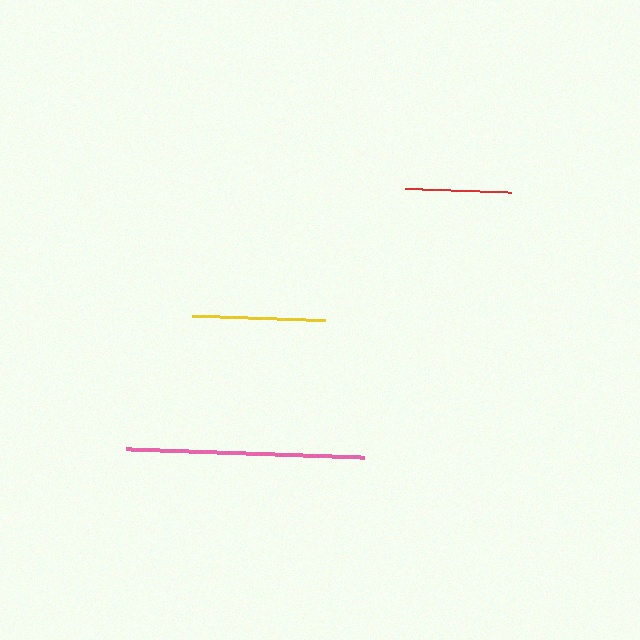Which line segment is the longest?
The pink line is the longest at approximately 239 pixels.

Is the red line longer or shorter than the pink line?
The pink line is longer than the red line.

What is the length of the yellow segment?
The yellow segment is approximately 132 pixels long.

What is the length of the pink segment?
The pink segment is approximately 239 pixels long.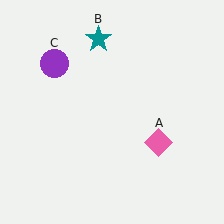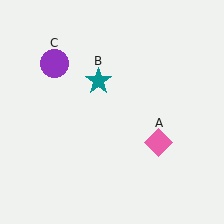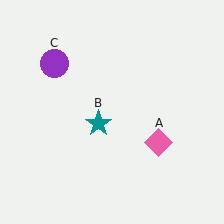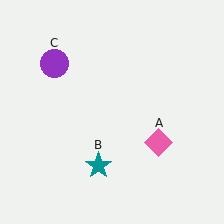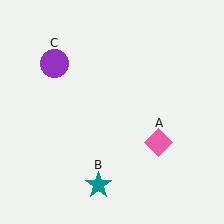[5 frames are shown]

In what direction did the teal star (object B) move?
The teal star (object B) moved down.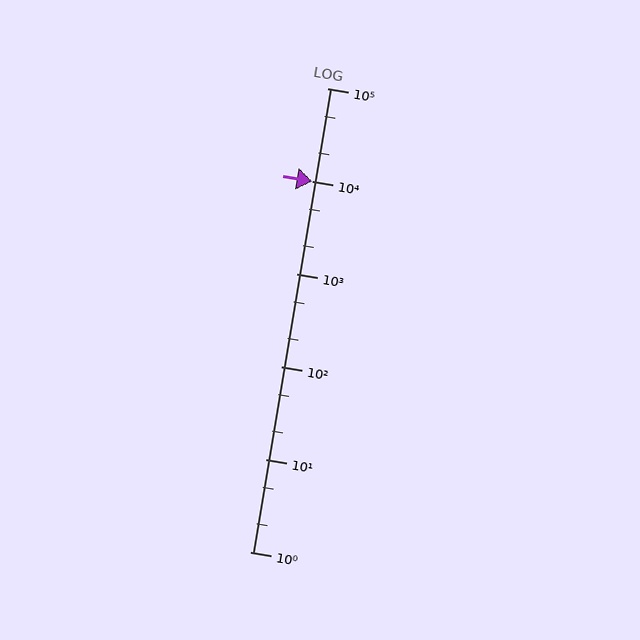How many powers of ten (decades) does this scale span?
The scale spans 5 decades, from 1 to 100000.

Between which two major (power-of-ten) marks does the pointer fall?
The pointer is between 10000 and 100000.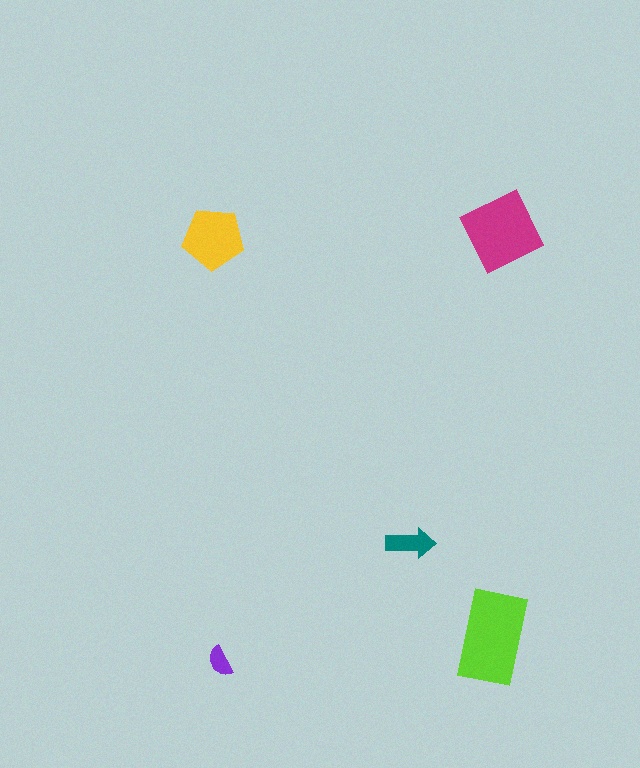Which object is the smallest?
The purple semicircle.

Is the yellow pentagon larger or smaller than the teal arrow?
Larger.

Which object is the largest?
The lime rectangle.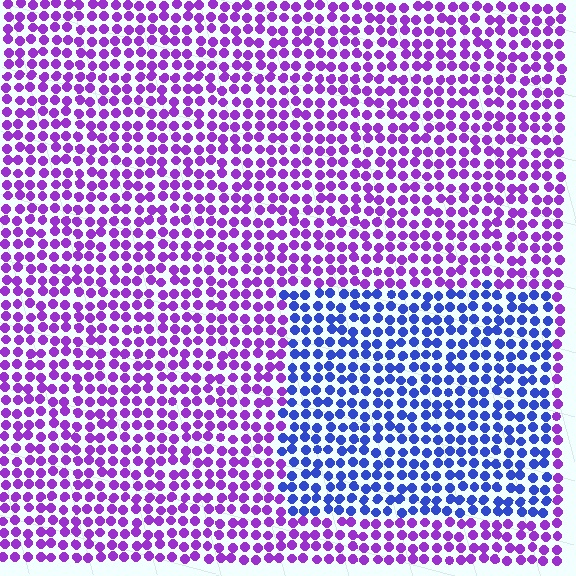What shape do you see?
I see a rectangle.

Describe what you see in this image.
The image is filled with small purple elements in a uniform arrangement. A rectangle-shaped region is visible where the elements are tinted to a slightly different hue, forming a subtle color boundary.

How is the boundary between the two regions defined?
The boundary is defined purely by a slight shift in hue (about 50 degrees). Spacing, size, and orientation are identical on both sides.